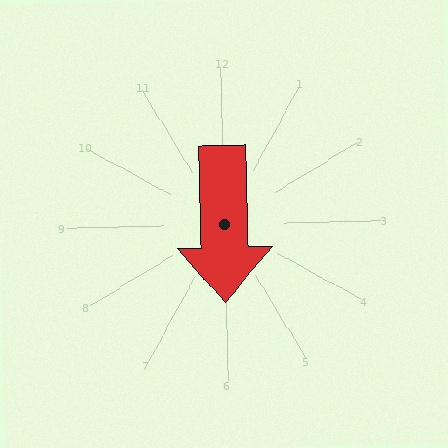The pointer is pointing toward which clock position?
Roughly 6 o'clock.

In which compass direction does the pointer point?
South.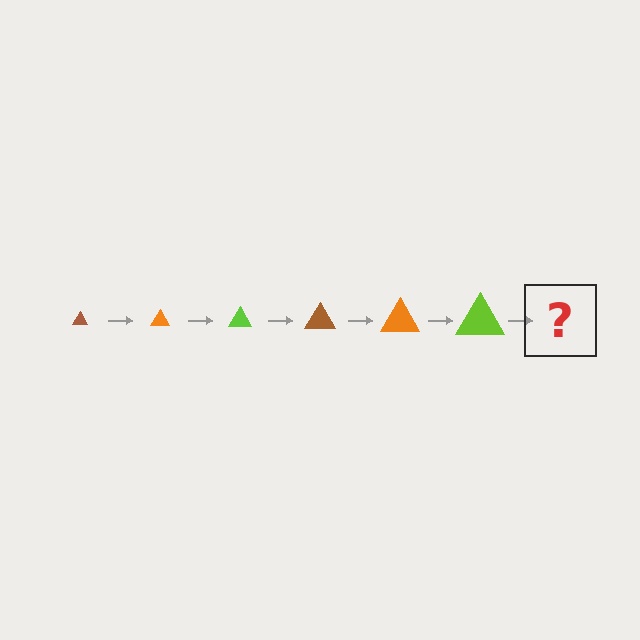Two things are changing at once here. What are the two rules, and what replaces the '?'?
The two rules are that the triangle grows larger each step and the color cycles through brown, orange, and lime. The '?' should be a brown triangle, larger than the previous one.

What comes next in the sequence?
The next element should be a brown triangle, larger than the previous one.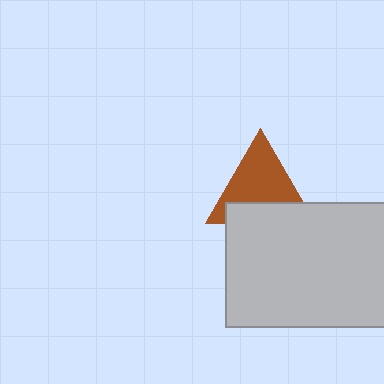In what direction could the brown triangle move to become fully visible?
The brown triangle could move up. That would shift it out from behind the light gray rectangle entirely.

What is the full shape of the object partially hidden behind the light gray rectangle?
The partially hidden object is a brown triangle.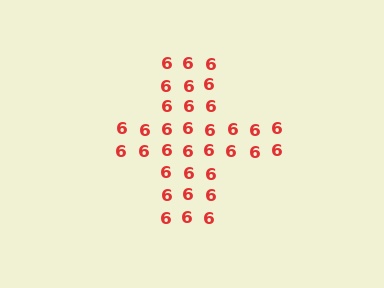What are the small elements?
The small elements are digit 6's.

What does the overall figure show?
The overall figure shows a cross.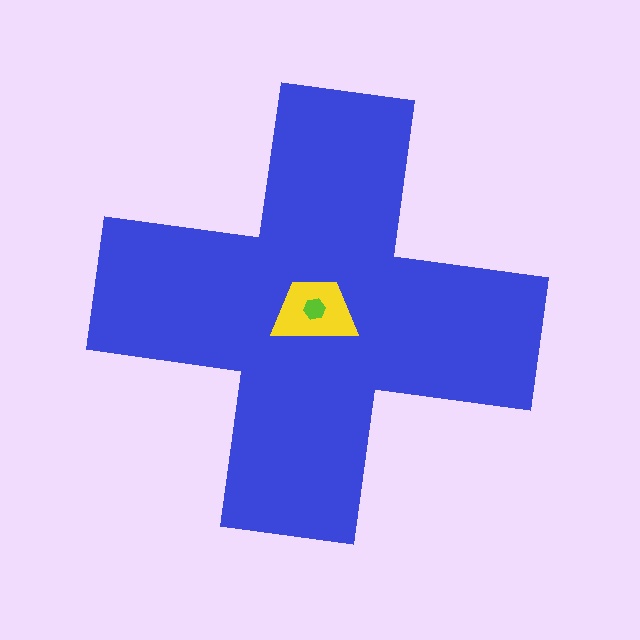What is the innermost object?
The lime hexagon.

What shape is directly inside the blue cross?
The yellow trapezoid.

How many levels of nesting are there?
3.